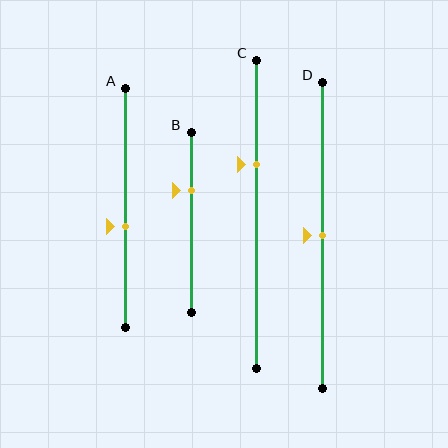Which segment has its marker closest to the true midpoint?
Segment D has its marker closest to the true midpoint.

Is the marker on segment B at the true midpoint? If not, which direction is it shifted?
No, the marker on segment B is shifted upward by about 18% of the segment length.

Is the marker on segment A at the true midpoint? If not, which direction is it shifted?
No, the marker on segment A is shifted downward by about 8% of the segment length.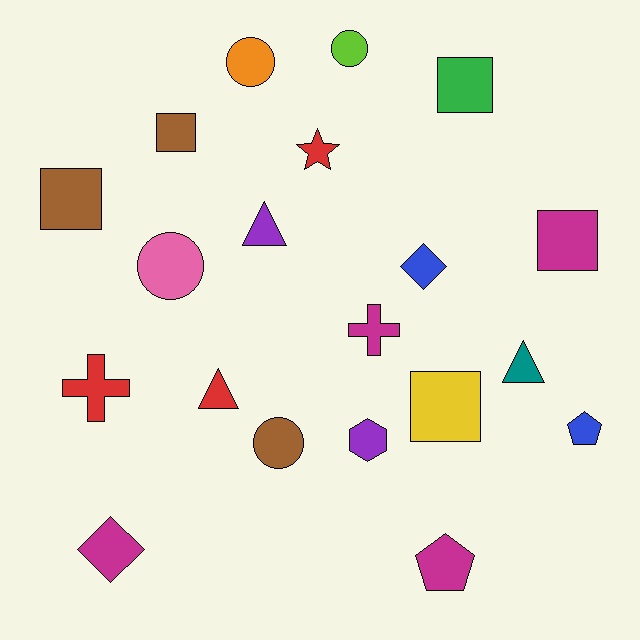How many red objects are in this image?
There are 3 red objects.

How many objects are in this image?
There are 20 objects.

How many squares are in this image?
There are 5 squares.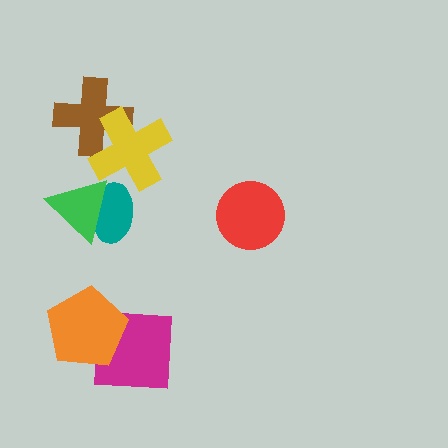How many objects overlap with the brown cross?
1 object overlaps with the brown cross.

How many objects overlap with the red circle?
0 objects overlap with the red circle.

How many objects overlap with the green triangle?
1 object overlaps with the green triangle.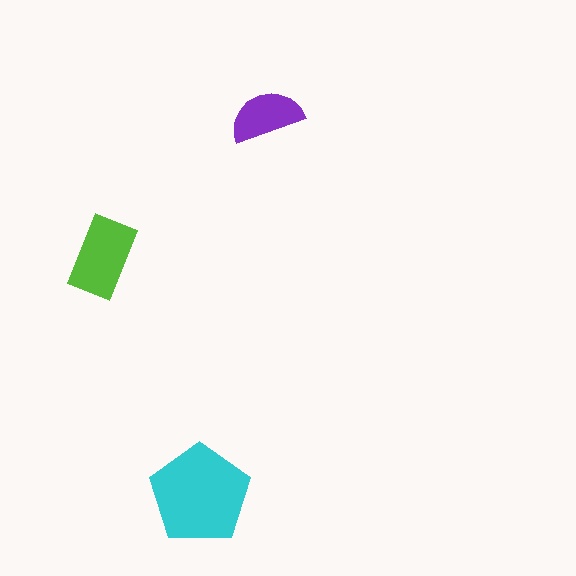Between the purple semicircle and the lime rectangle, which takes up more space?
The lime rectangle.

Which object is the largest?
The cyan pentagon.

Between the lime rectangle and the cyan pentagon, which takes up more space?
The cyan pentagon.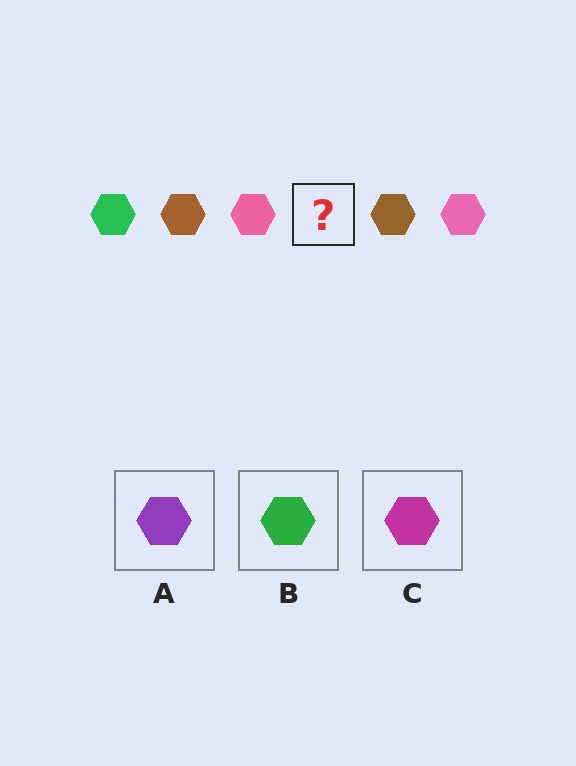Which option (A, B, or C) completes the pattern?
B.